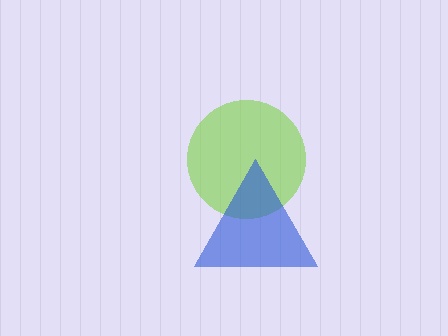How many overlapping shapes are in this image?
There are 2 overlapping shapes in the image.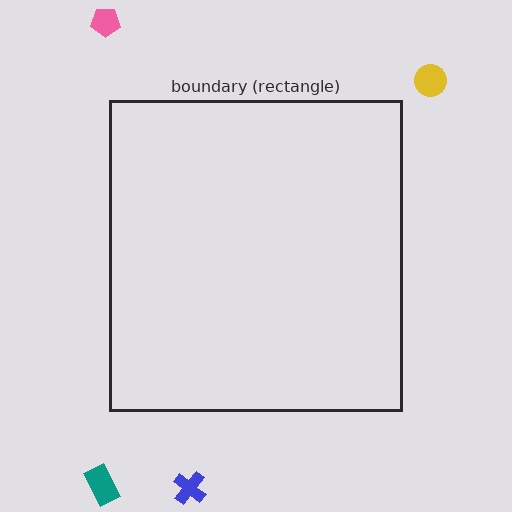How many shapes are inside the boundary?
0 inside, 4 outside.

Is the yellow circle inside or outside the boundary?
Outside.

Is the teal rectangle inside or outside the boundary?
Outside.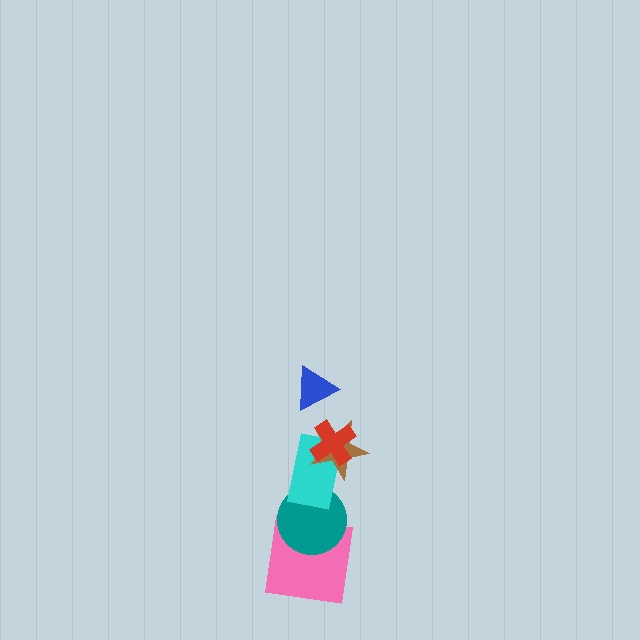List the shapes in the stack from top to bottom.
From top to bottom: the blue triangle, the red cross, the brown star, the cyan rectangle, the teal circle, the pink square.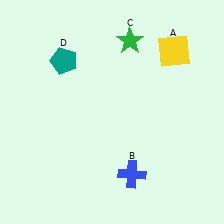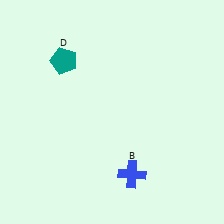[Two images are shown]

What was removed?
The yellow square (A), the green star (C) were removed in Image 2.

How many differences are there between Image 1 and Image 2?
There are 2 differences between the two images.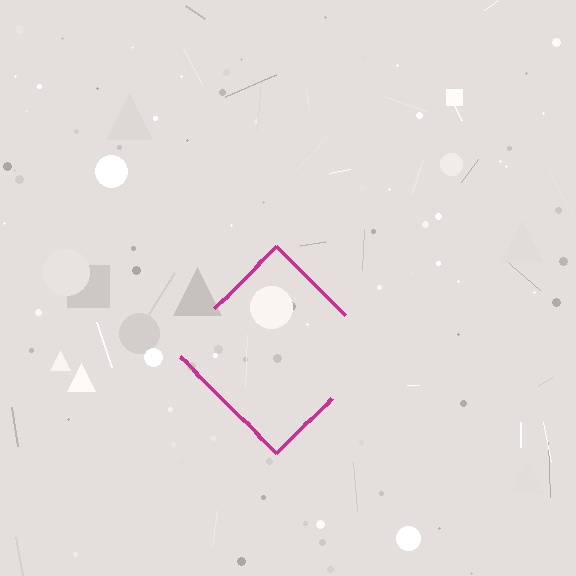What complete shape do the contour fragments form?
The contour fragments form a diamond.